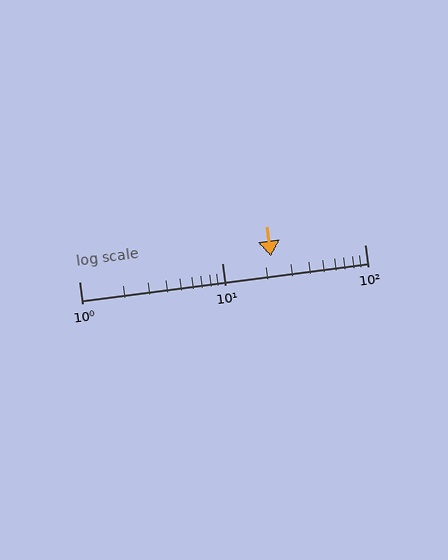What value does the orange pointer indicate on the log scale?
The pointer indicates approximately 22.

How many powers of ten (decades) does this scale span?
The scale spans 2 decades, from 1 to 100.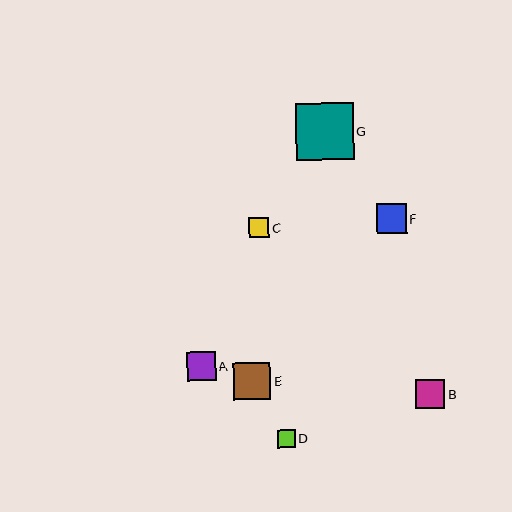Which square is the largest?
Square G is the largest with a size of approximately 57 pixels.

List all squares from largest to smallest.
From largest to smallest: G, E, F, A, B, C, D.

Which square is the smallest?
Square D is the smallest with a size of approximately 18 pixels.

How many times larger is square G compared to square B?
Square G is approximately 2.0 times the size of square B.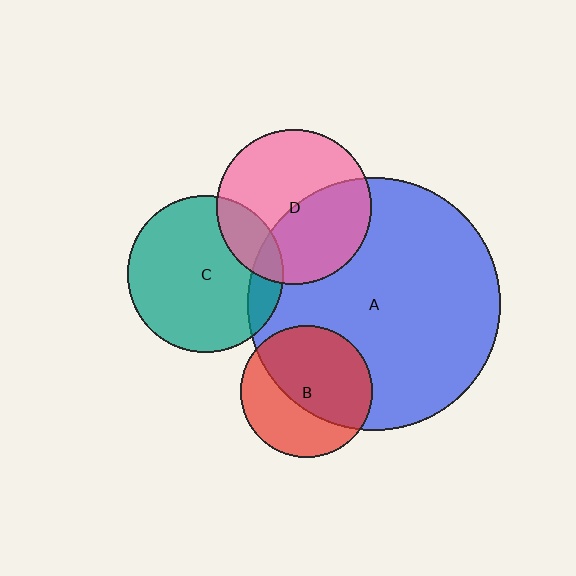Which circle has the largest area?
Circle A (blue).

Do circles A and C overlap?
Yes.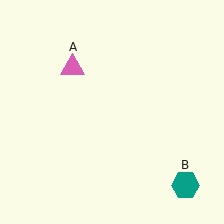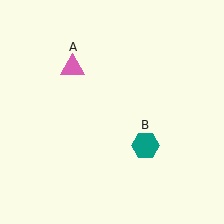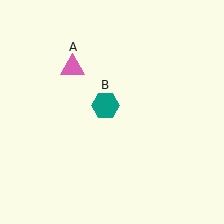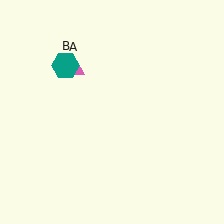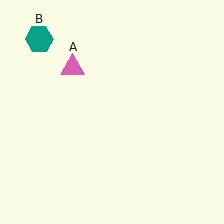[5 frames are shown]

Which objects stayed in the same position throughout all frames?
Pink triangle (object A) remained stationary.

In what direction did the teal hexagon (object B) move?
The teal hexagon (object B) moved up and to the left.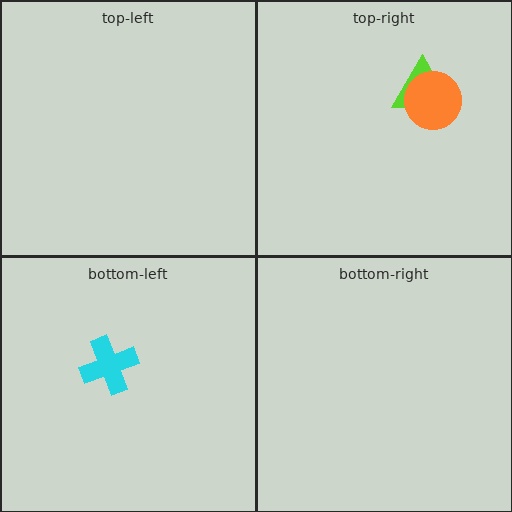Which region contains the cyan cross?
The bottom-left region.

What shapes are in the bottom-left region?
The cyan cross.